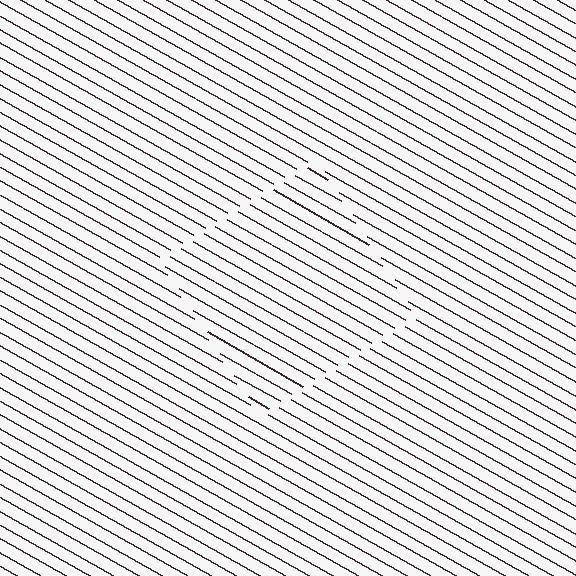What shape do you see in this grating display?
An illusory square. The interior of the shape contains the same grating, shifted by half a period — the contour is defined by the phase discontinuity where line-ends from the inner and outer gratings abut.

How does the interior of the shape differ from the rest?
The interior of the shape contains the same grating, shifted by half a period — the contour is defined by the phase discontinuity where line-ends from the inner and outer gratings abut.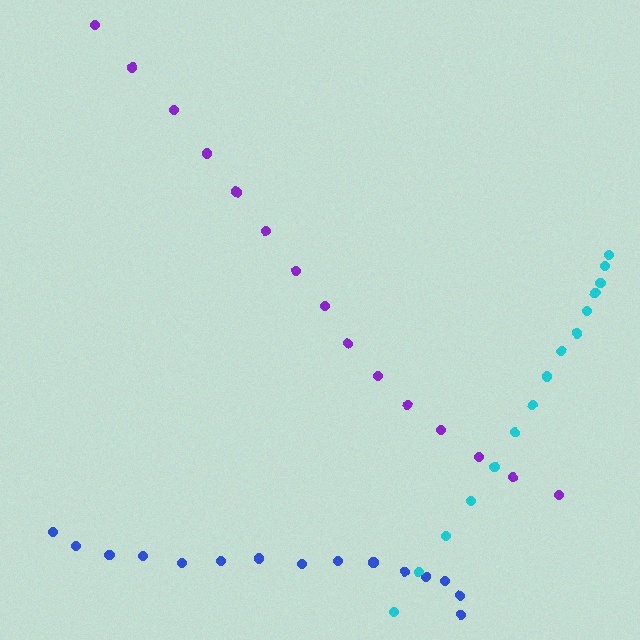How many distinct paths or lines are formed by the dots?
There are 3 distinct paths.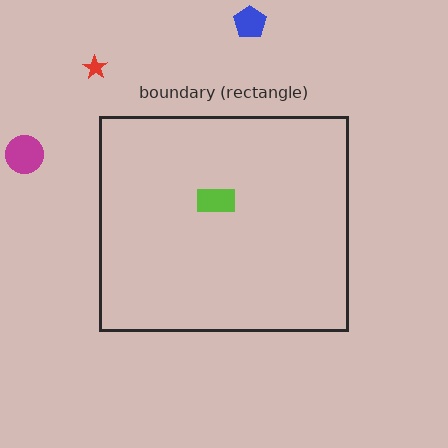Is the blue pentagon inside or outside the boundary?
Outside.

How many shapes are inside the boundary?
1 inside, 3 outside.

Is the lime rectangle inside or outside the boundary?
Inside.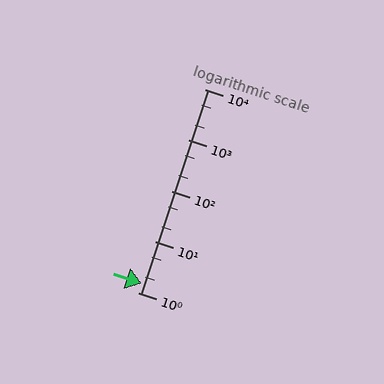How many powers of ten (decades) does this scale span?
The scale spans 4 decades, from 1 to 10000.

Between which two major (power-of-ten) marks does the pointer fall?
The pointer is between 1 and 10.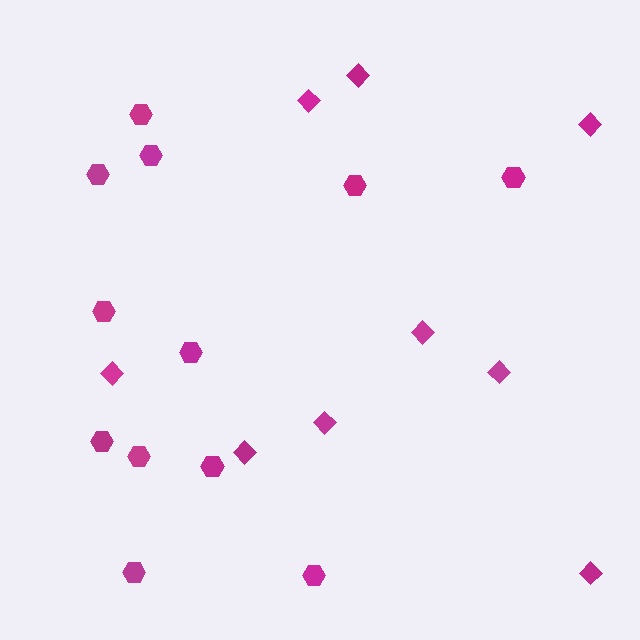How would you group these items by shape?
There are 2 groups: one group of diamonds (9) and one group of hexagons (12).